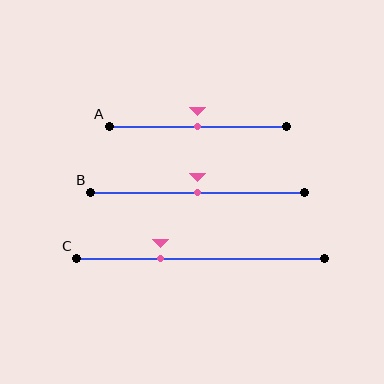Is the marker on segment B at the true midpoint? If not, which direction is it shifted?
Yes, the marker on segment B is at the true midpoint.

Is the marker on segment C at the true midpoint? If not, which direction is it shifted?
No, the marker on segment C is shifted to the left by about 16% of the segment length.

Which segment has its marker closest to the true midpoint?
Segment A has its marker closest to the true midpoint.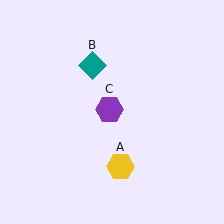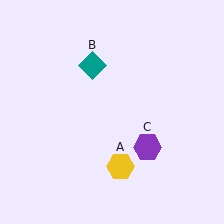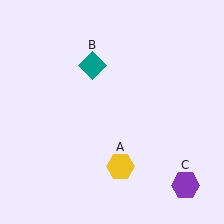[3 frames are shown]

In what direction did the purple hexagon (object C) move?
The purple hexagon (object C) moved down and to the right.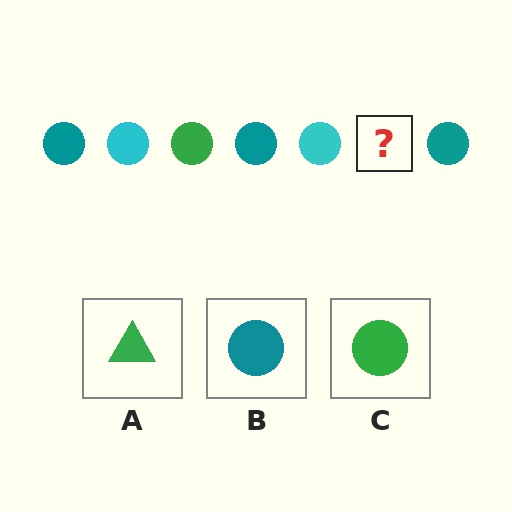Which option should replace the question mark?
Option C.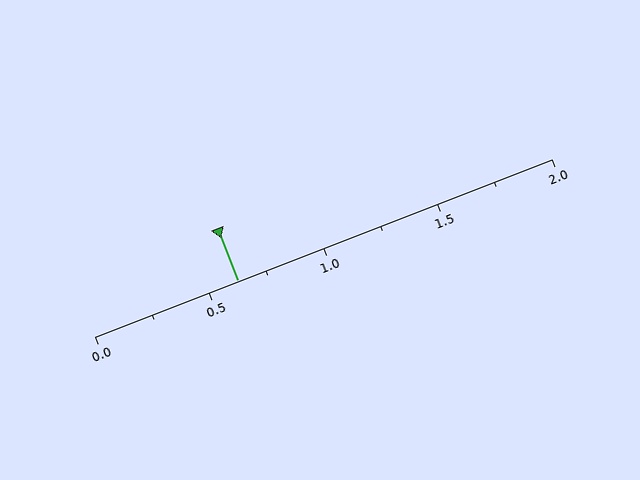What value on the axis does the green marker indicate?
The marker indicates approximately 0.62.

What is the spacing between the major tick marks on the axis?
The major ticks are spaced 0.5 apart.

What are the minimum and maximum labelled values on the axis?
The axis runs from 0.0 to 2.0.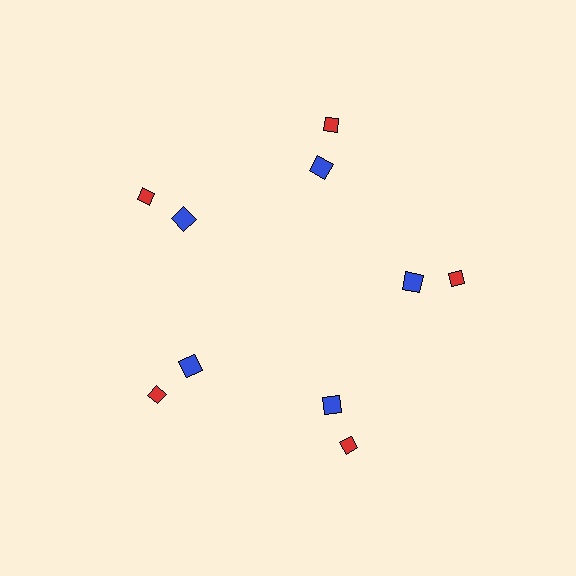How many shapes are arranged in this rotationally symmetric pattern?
There are 10 shapes, arranged in 5 groups of 2.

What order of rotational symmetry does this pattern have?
This pattern has 5-fold rotational symmetry.